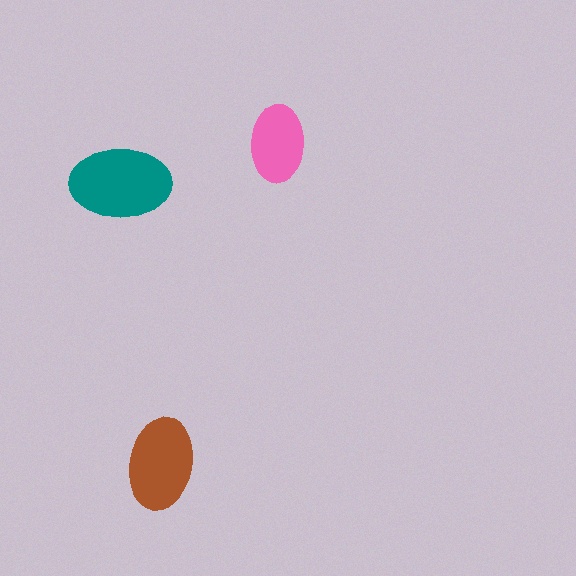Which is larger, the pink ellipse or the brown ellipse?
The brown one.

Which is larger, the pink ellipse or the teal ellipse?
The teal one.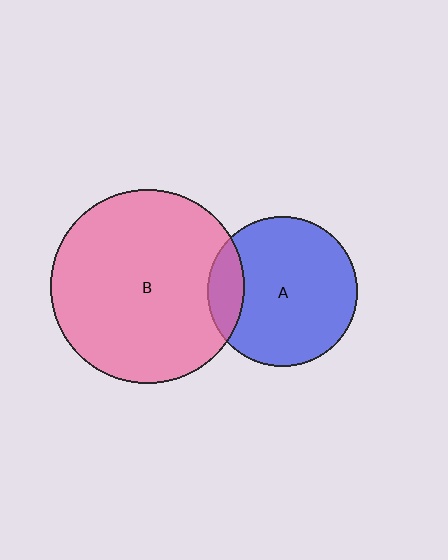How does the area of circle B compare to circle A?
Approximately 1.7 times.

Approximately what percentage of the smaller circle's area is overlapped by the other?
Approximately 15%.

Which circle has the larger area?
Circle B (pink).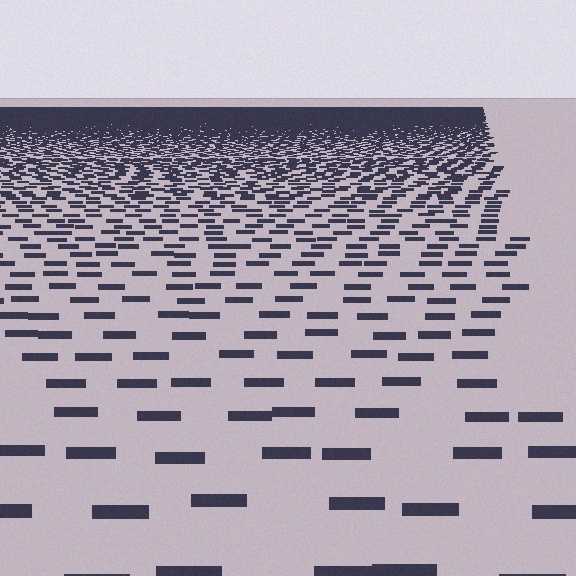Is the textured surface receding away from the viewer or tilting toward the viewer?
The surface is receding away from the viewer. Texture elements get smaller and denser toward the top.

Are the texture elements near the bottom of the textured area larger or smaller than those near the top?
Larger. Near the bottom, elements are closer to the viewer and appear at a bigger on-screen size.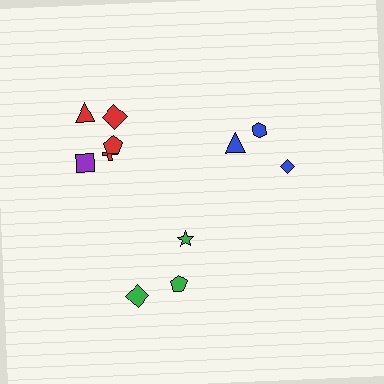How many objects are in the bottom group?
There are 3 objects.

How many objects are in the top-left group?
There are 5 objects.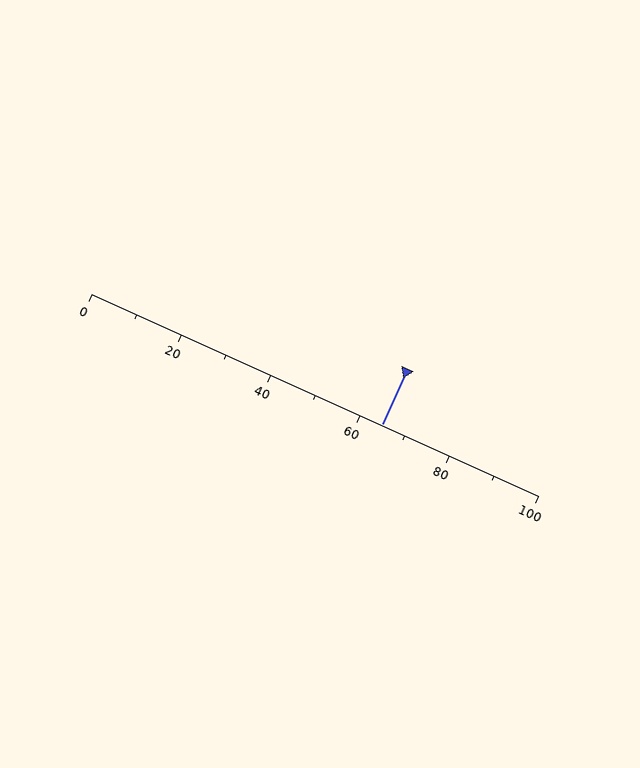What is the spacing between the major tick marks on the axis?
The major ticks are spaced 20 apart.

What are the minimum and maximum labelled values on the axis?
The axis runs from 0 to 100.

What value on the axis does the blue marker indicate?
The marker indicates approximately 65.